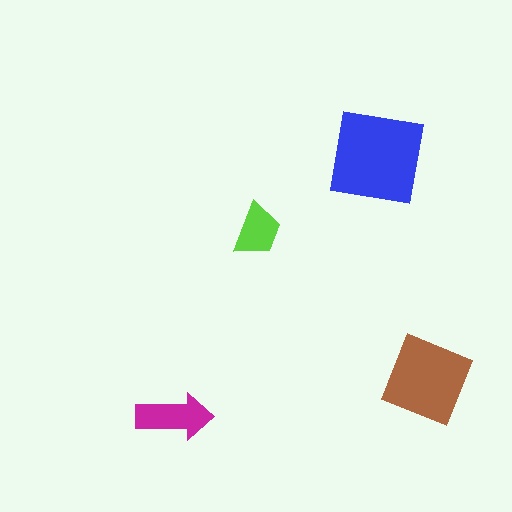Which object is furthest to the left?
The magenta arrow is leftmost.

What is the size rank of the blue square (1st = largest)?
1st.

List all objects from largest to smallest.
The blue square, the brown diamond, the magenta arrow, the lime trapezoid.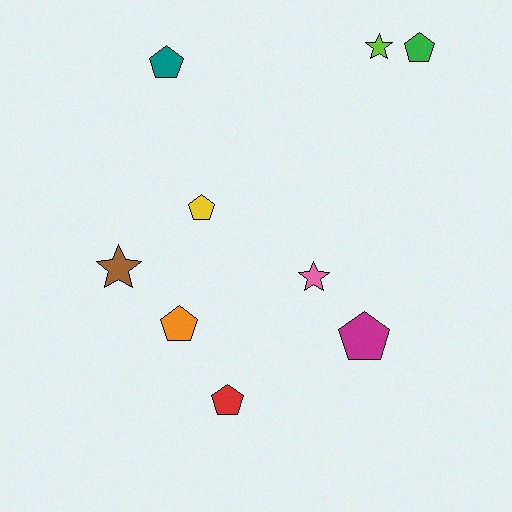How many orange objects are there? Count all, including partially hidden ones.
There is 1 orange object.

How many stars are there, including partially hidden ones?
There are 3 stars.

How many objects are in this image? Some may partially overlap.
There are 9 objects.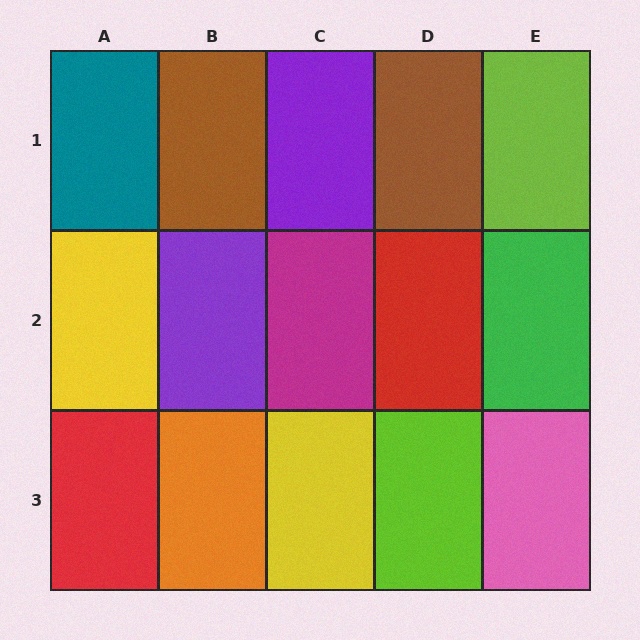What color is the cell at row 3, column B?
Orange.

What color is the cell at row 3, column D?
Lime.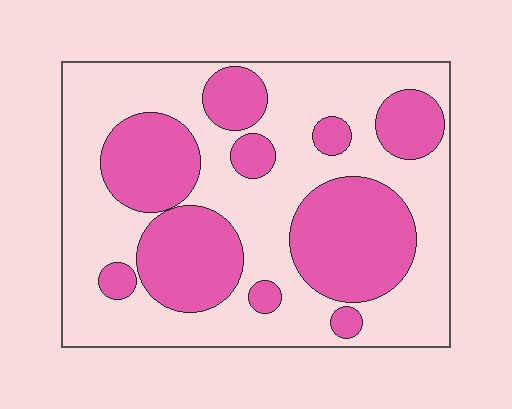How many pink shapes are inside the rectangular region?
10.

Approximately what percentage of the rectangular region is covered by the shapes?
Approximately 40%.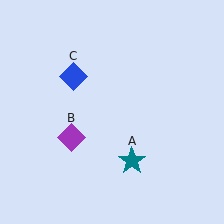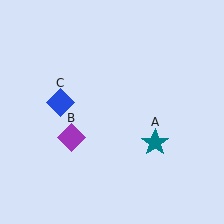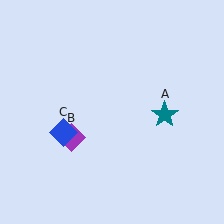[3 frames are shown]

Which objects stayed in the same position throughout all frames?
Purple diamond (object B) remained stationary.